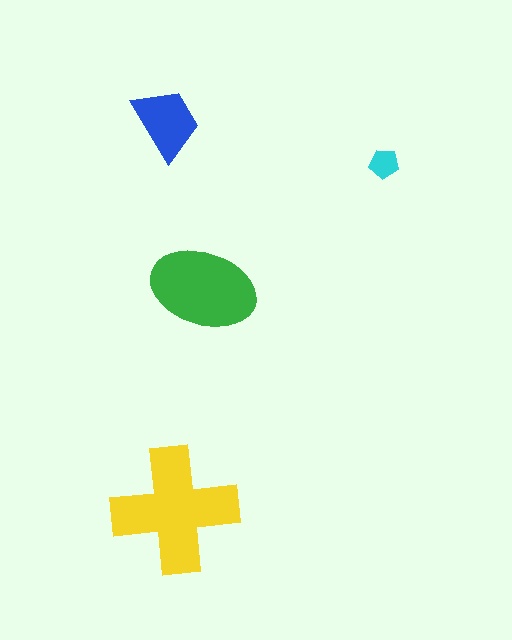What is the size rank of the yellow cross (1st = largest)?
1st.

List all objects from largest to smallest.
The yellow cross, the green ellipse, the blue trapezoid, the cyan pentagon.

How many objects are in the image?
There are 4 objects in the image.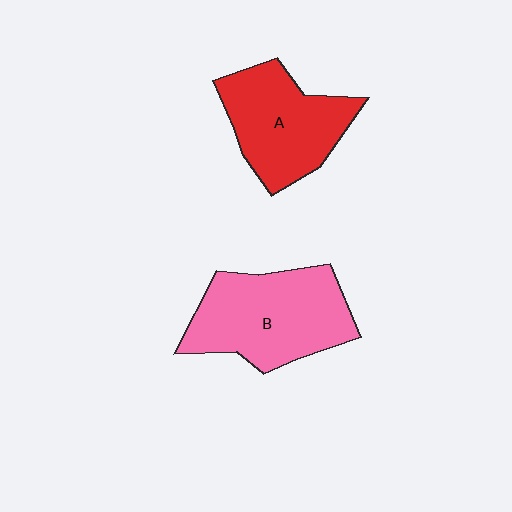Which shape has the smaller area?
Shape A (red).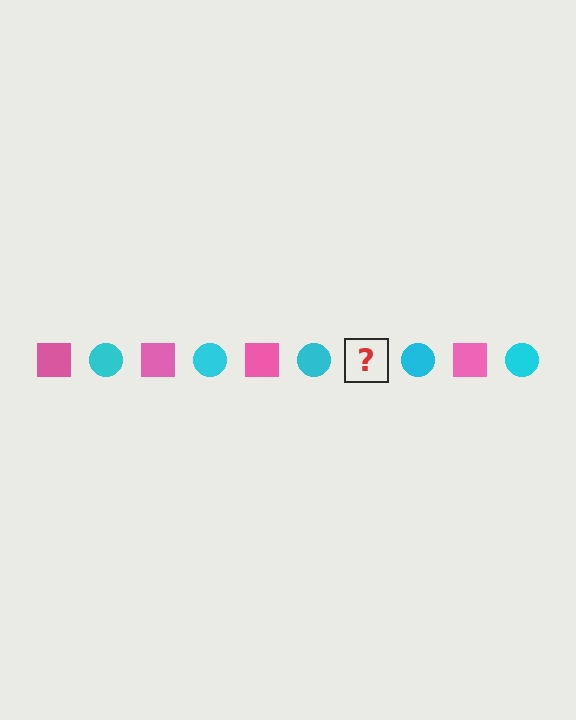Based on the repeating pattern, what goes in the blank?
The blank should be a pink square.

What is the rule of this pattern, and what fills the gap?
The rule is that the pattern alternates between pink square and cyan circle. The gap should be filled with a pink square.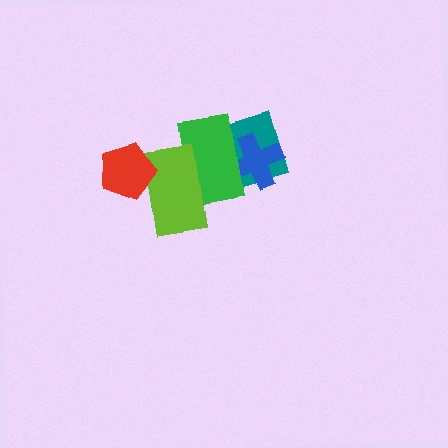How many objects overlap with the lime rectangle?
2 objects overlap with the lime rectangle.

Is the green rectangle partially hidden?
Yes, it is partially covered by another shape.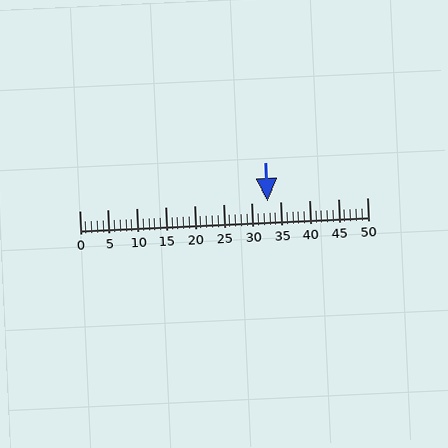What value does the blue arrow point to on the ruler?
The blue arrow points to approximately 33.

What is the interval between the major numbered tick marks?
The major tick marks are spaced 5 units apart.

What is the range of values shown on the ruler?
The ruler shows values from 0 to 50.